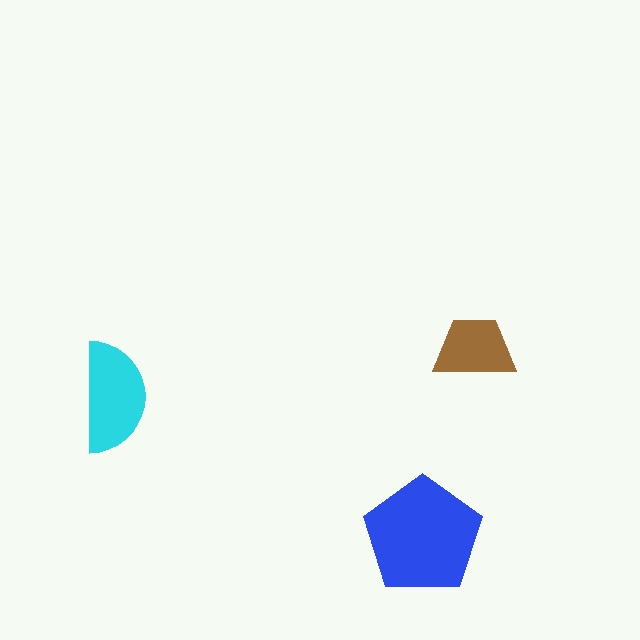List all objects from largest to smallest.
The blue pentagon, the cyan semicircle, the brown trapezoid.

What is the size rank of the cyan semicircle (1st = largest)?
2nd.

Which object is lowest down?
The blue pentagon is bottommost.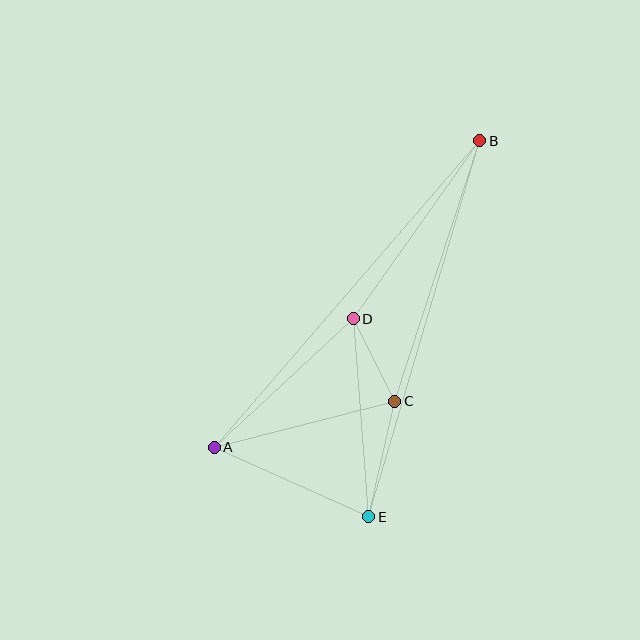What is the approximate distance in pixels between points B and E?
The distance between B and E is approximately 392 pixels.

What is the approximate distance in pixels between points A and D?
The distance between A and D is approximately 189 pixels.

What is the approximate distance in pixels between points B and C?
The distance between B and C is approximately 274 pixels.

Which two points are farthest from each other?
Points A and B are farthest from each other.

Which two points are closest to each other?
Points C and D are closest to each other.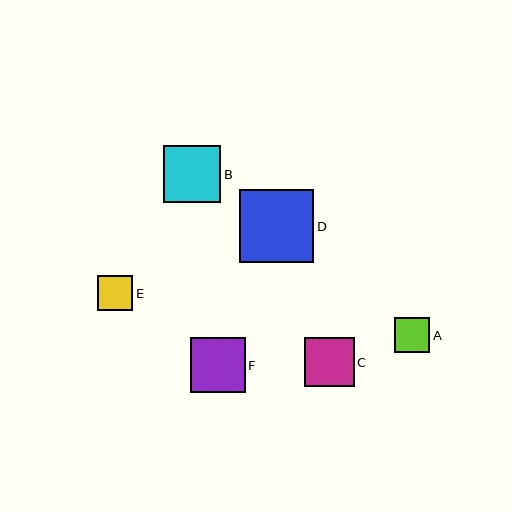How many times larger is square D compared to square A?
Square D is approximately 2.1 times the size of square A.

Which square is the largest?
Square D is the largest with a size of approximately 74 pixels.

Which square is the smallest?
Square E is the smallest with a size of approximately 35 pixels.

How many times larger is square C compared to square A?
Square C is approximately 1.4 times the size of square A.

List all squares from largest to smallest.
From largest to smallest: D, B, F, C, A, E.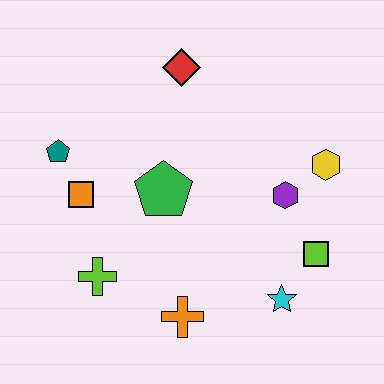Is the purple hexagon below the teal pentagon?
Yes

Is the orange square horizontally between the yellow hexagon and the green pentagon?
No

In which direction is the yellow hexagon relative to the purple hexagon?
The yellow hexagon is to the right of the purple hexagon.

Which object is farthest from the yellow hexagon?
The teal pentagon is farthest from the yellow hexagon.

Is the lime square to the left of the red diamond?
No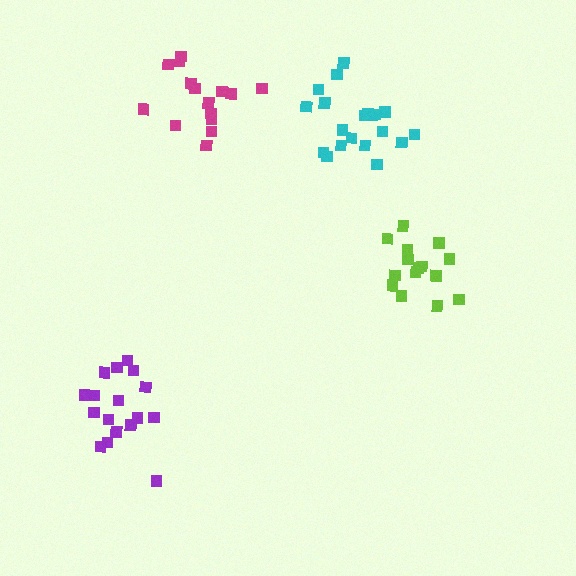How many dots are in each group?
Group 1: 20 dots, Group 2: 15 dots, Group 3: 17 dots, Group 4: 15 dots (67 total).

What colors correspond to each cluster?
The clusters are colored: cyan, magenta, purple, lime.